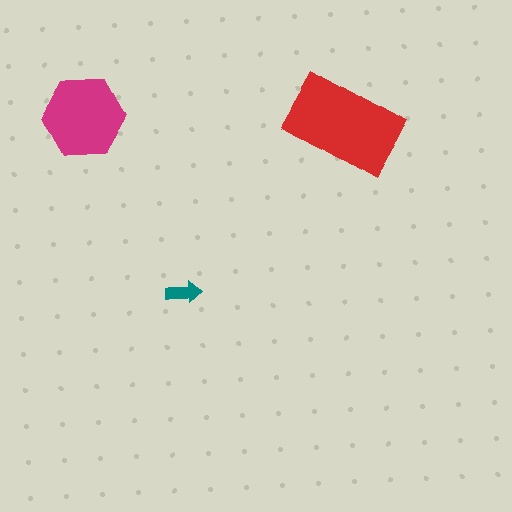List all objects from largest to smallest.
The red rectangle, the magenta hexagon, the teal arrow.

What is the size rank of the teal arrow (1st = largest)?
3rd.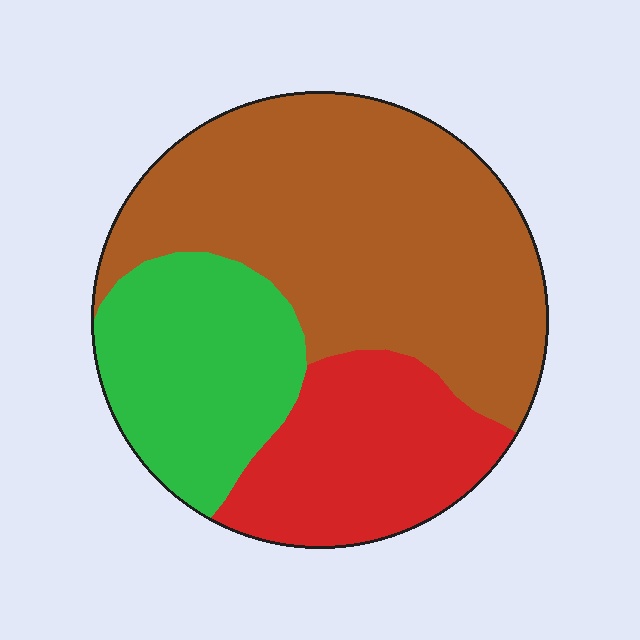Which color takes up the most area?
Brown, at roughly 55%.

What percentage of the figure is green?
Green takes up about one quarter (1/4) of the figure.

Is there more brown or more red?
Brown.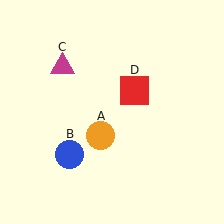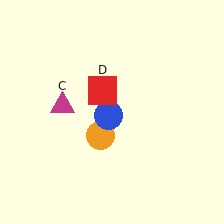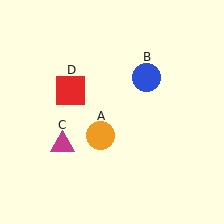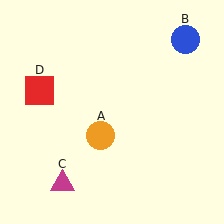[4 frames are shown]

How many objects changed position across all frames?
3 objects changed position: blue circle (object B), magenta triangle (object C), red square (object D).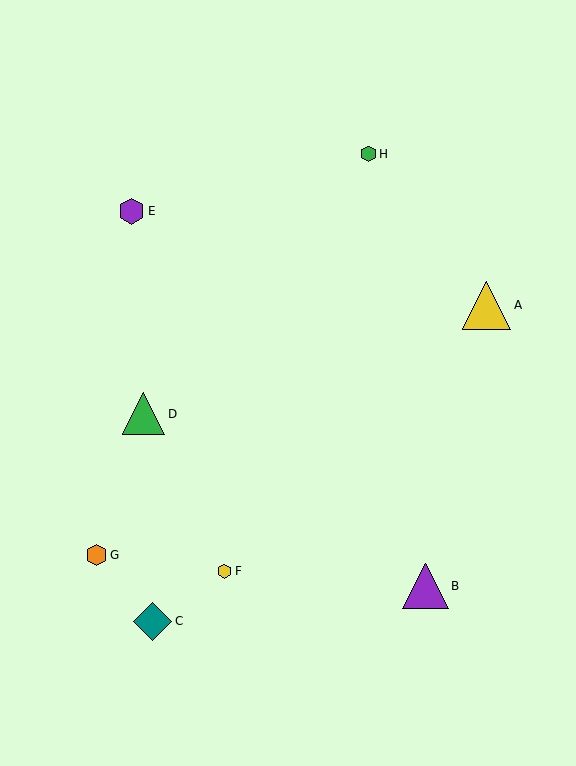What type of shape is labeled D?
Shape D is a green triangle.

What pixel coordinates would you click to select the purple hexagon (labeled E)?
Click at (132, 211) to select the purple hexagon E.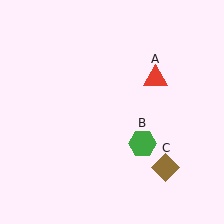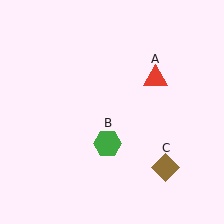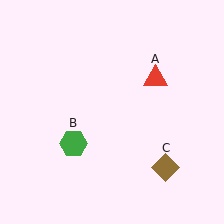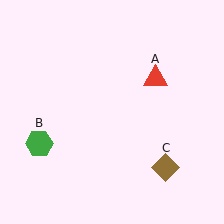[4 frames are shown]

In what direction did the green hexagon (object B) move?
The green hexagon (object B) moved left.